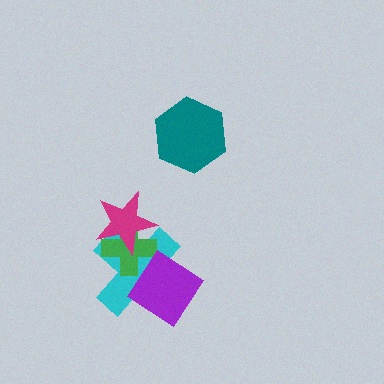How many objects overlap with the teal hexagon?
0 objects overlap with the teal hexagon.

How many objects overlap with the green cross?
2 objects overlap with the green cross.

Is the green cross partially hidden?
Yes, it is partially covered by another shape.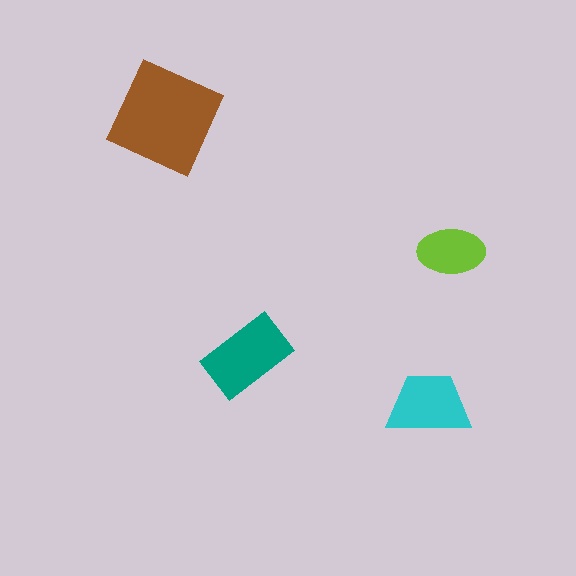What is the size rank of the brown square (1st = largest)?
1st.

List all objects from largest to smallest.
The brown square, the teal rectangle, the cyan trapezoid, the lime ellipse.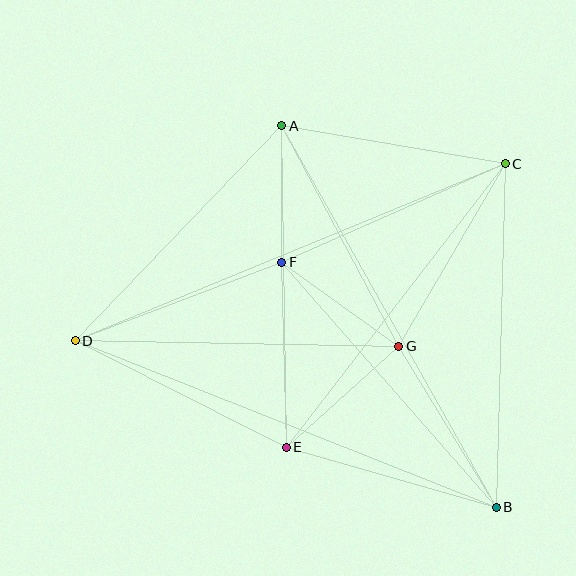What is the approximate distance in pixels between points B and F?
The distance between B and F is approximately 325 pixels.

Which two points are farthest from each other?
Points C and D are farthest from each other.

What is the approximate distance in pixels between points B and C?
The distance between B and C is approximately 344 pixels.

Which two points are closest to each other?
Points A and F are closest to each other.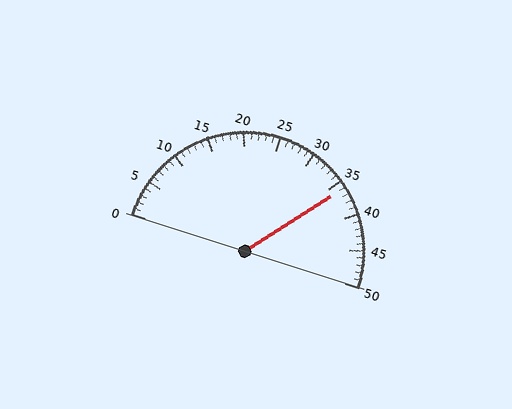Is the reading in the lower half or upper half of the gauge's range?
The reading is in the upper half of the range (0 to 50).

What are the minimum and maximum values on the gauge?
The gauge ranges from 0 to 50.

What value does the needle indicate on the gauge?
The needle indicates approximately 36.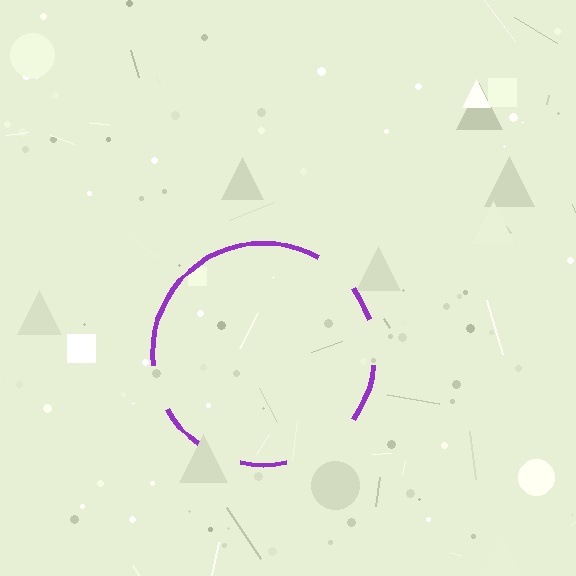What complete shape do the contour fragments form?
The contour fragments form a circle.